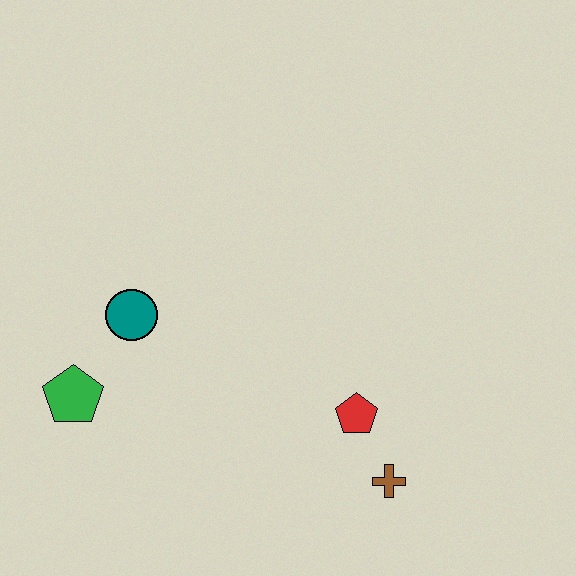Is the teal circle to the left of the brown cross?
Yes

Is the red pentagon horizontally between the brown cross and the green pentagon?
Yes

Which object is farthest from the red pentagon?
The green pentagon is farthest from the red pentagon.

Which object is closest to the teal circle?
The green pentagon is closest to the teal circle.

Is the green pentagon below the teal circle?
Yes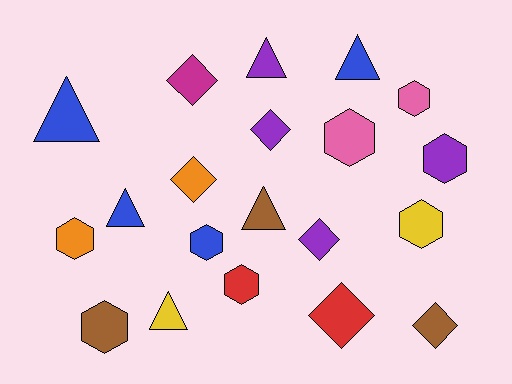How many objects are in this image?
There are 20 objects.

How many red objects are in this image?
There are 2 red objects.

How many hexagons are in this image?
There are 8 hexagons.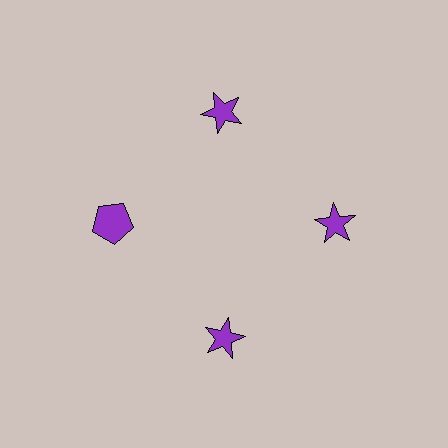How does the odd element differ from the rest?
It has a different shape: pentagon instead of star.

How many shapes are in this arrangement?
There are 4 shapes arranged in a ring pattern.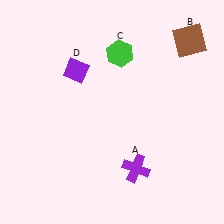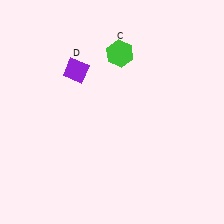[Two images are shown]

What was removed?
The brown square (B), the purple cross (A) were removed in Image 2.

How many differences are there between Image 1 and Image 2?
There are 2 differences between the two images.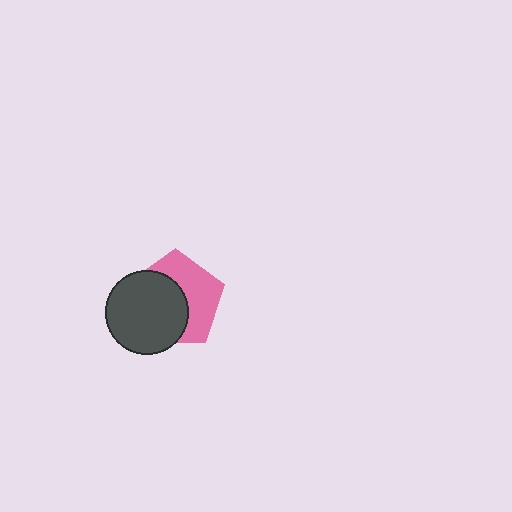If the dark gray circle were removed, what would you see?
You would see the complete pink pentagon.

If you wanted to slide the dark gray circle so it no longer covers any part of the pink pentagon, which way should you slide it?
Slide it toward the lower-left — that is the most direct way to separate the two shapes.